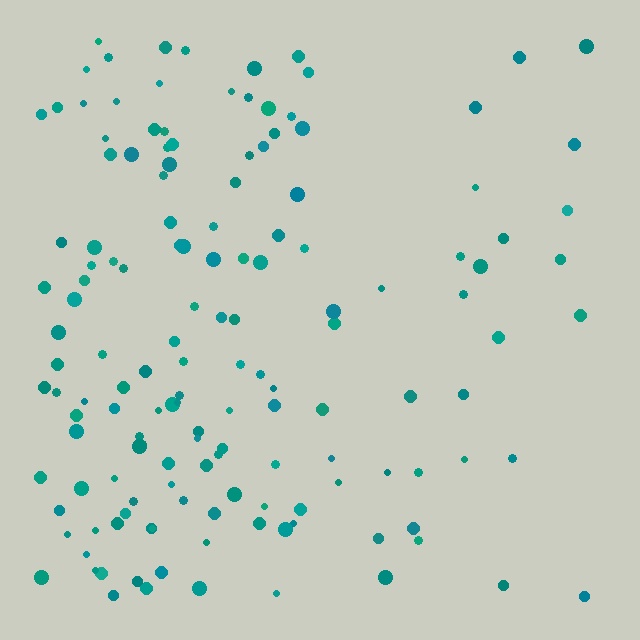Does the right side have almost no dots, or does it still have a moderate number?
Still a moderate number, just noticeably fewer than the left.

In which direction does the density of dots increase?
From right to left, with the left side densest.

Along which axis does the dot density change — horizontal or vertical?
Horizontal.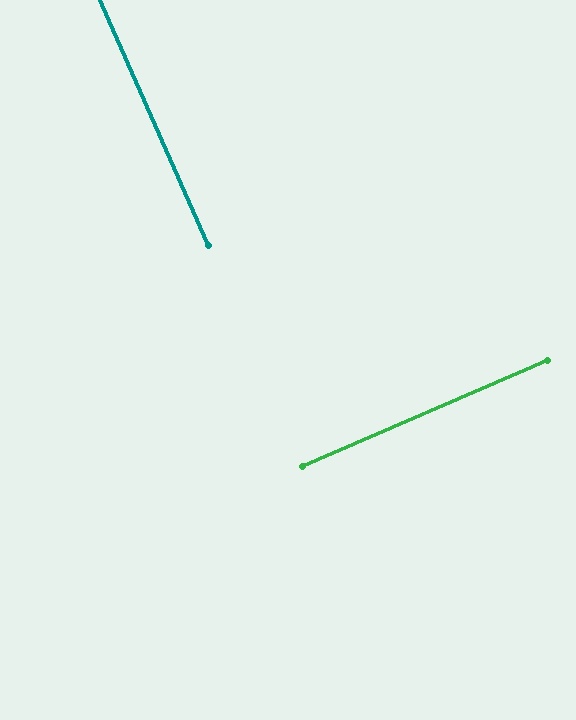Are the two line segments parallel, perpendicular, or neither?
Perpendicular — they meet at approximately 90°.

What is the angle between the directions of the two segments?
Approximately 90 degrees.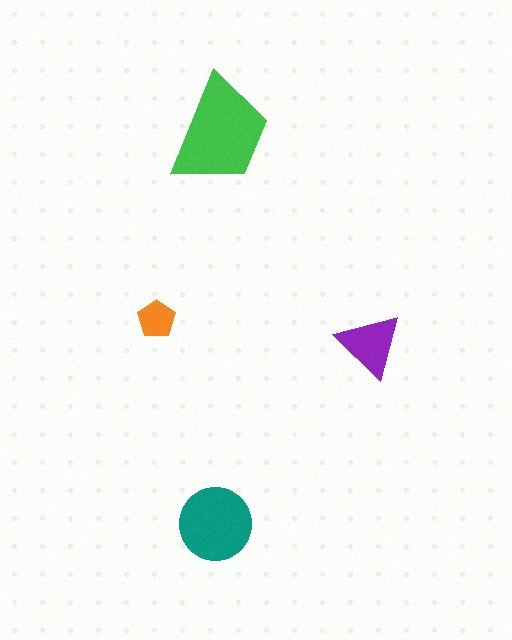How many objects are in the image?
There are 4 objects in the image.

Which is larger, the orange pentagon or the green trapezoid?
The green trapezoid.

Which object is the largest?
The green trapezoid.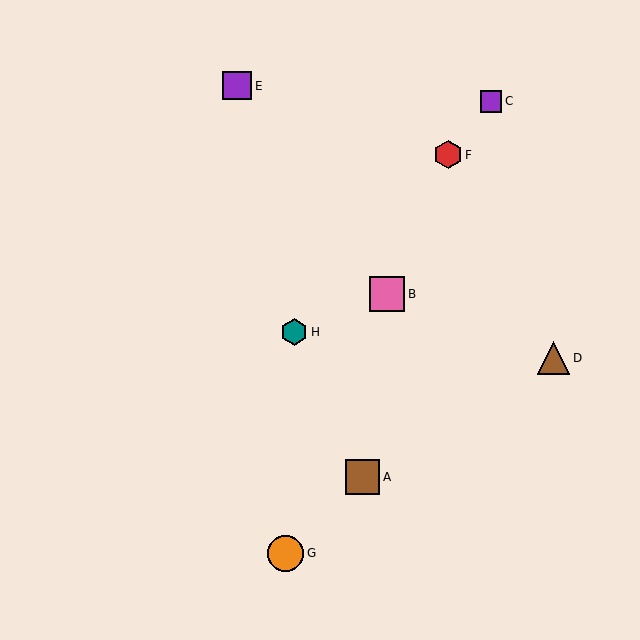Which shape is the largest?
The orange circle (labeled G) is the largest.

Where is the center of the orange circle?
The center of the orange circle is at (286, 553).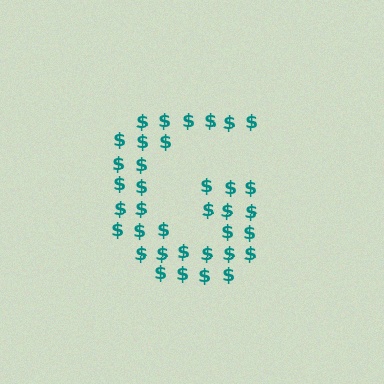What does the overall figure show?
The overall figure shows the letter G.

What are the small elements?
The small elements are dollar signs.